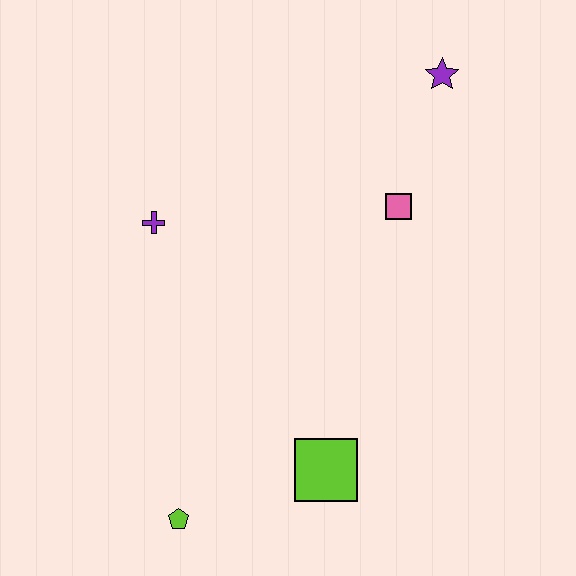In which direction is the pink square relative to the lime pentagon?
The pink square is above the lime pentagon.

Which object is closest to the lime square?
The lime pentagon is closest to the lime square.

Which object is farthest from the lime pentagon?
The purple star is farthest from the lime pentagon.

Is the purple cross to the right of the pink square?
No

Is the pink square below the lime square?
No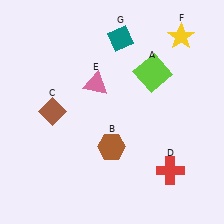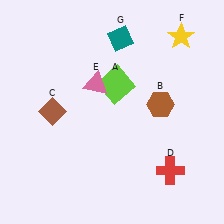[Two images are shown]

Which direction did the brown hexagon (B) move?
The brown hexagon (B) moved right.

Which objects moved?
The objects that moved are: the lime square (A), the brown hexagon (B).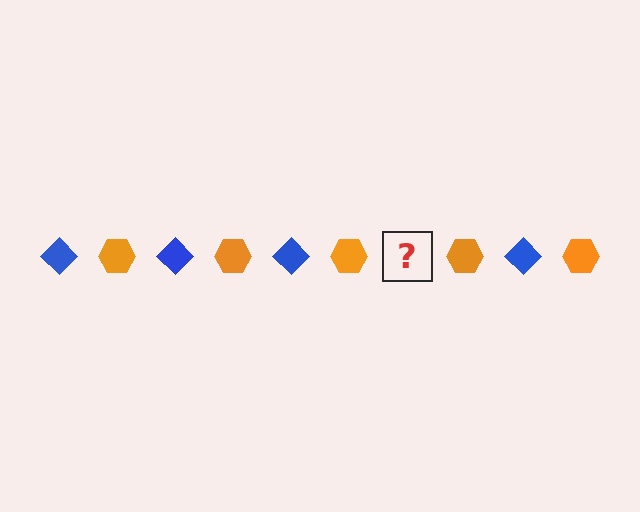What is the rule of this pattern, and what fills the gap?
The rule is that the pattern alternates between blue diamond and orange hexagon. The gap should be filled with a blue diamond.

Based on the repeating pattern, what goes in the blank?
The blank should be a blue diamond.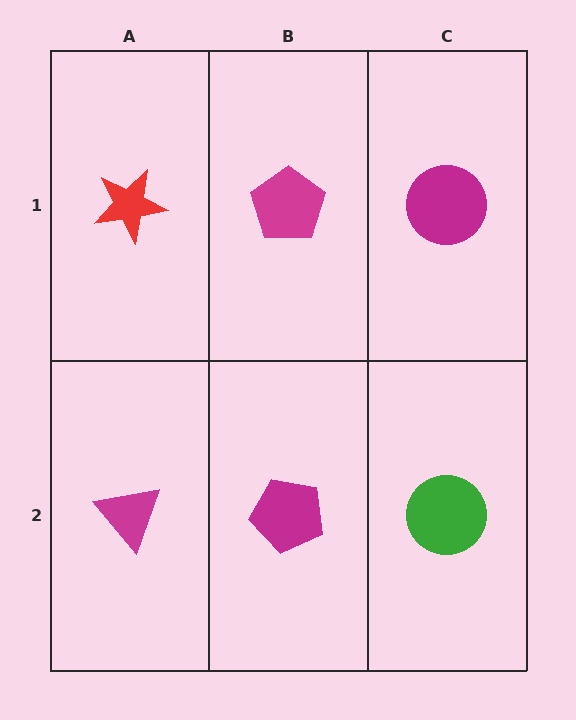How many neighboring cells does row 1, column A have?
2.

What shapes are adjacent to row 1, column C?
A green circle (row 2, column C), a magenta pentagon (row 1, column B).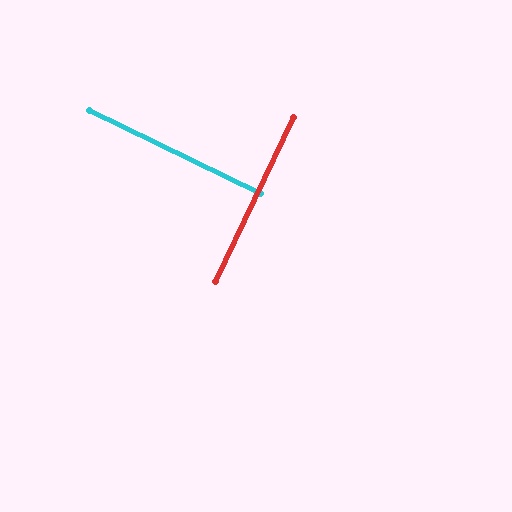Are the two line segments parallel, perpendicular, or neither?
Perpendicular — they meet at approximately 90°.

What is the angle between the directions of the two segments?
Approximately 90 degrees.